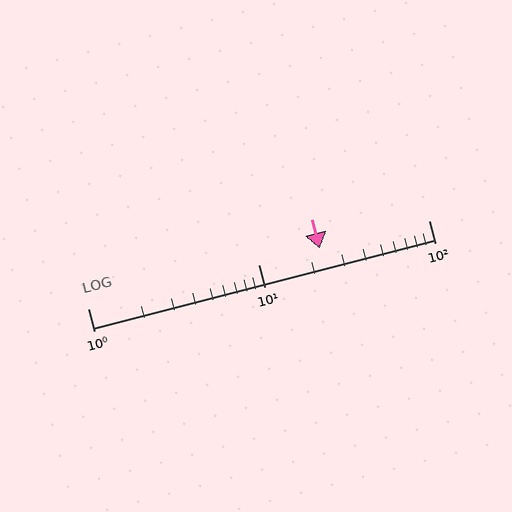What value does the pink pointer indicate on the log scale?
The pointer indicates approximately 23.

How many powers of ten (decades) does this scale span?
The scale spans 2 decades, from 1 to 100.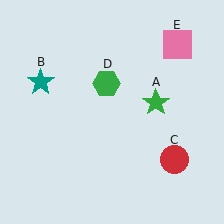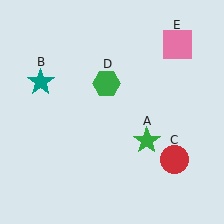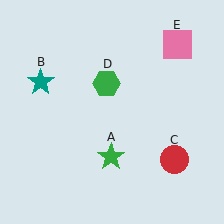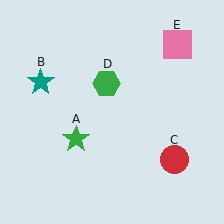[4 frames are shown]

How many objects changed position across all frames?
1 object changed position: green star (object A).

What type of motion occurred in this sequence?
The green star (object A) rotated clockwise around the center of the scene.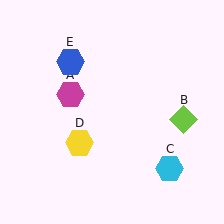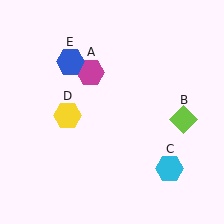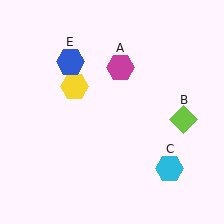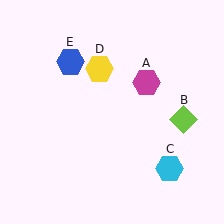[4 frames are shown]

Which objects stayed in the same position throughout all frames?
Lime diamond (object B) and cyan hexagon (object C) and blue hexagon (object E) remained stationary.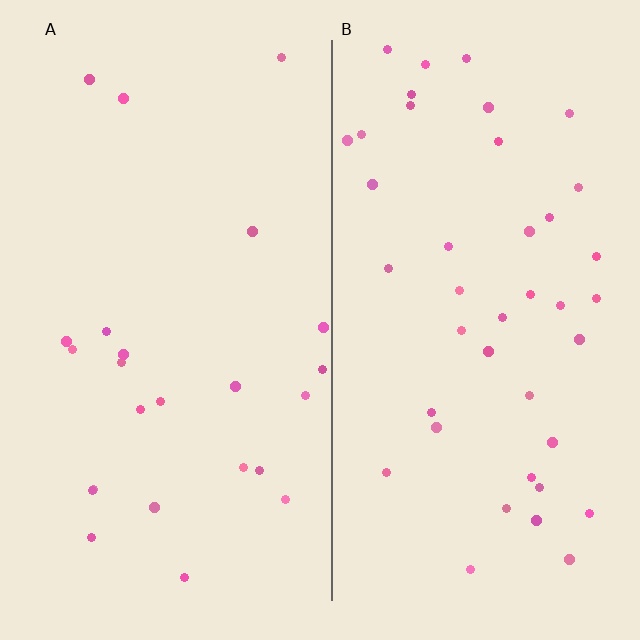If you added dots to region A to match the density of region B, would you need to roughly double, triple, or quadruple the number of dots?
Approximately double.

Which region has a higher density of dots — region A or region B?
B (the right).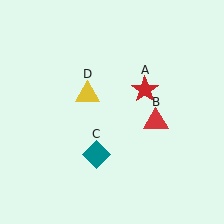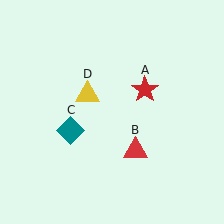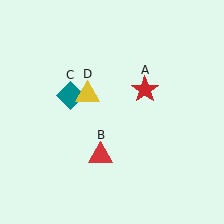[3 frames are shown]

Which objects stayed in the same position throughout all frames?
Red star (object A) and yellow triangle (object D) remained stationary.